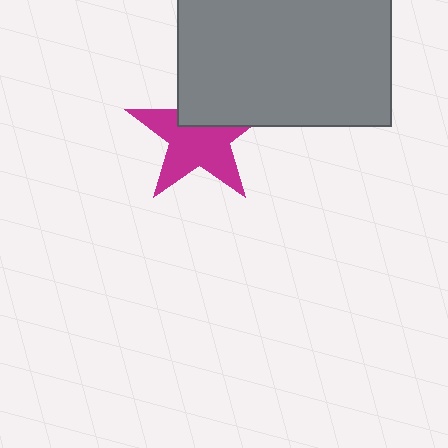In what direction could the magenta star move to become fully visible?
The magenta star could move down. That would shift it out from behind the gray rectangle entirely.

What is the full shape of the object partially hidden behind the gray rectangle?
The partially hidden object is a magenta star.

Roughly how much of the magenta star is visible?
About half of it is visible (roughly 65%).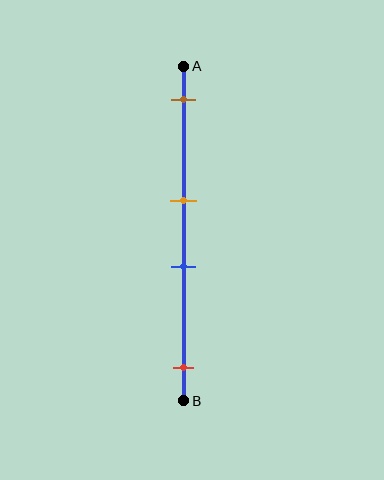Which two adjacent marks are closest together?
The orange and blue marks are the closest adjacent pair.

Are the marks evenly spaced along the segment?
No, the marks are not evenly spaced.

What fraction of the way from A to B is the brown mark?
The brown mark is approximately 10% (0.1) of the way from A to B.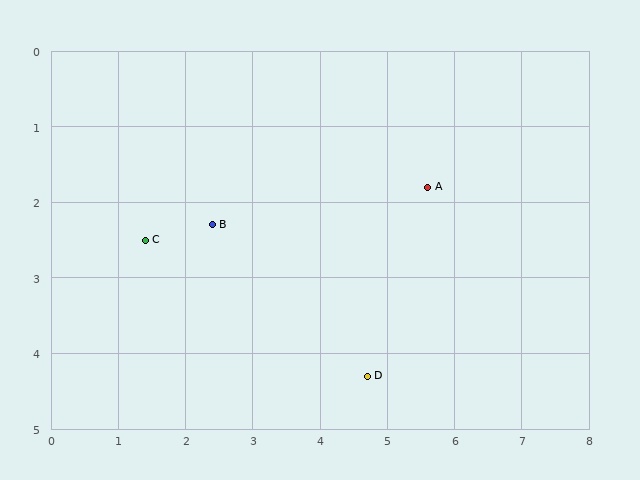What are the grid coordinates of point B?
Point B is at approximately (2.4, 2.3).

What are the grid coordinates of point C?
Point C is at approximately (1.4, 2.5).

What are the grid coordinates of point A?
Point A is at approximately (5.6, 1.8).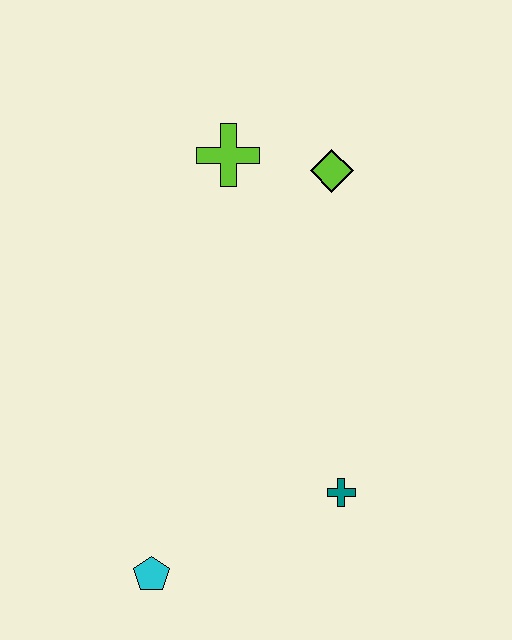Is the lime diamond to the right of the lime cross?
Yes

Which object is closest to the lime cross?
The lime diamond is closest to the lime cross.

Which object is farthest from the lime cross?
The cyan pentagon is farthest from the lime cross.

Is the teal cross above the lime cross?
No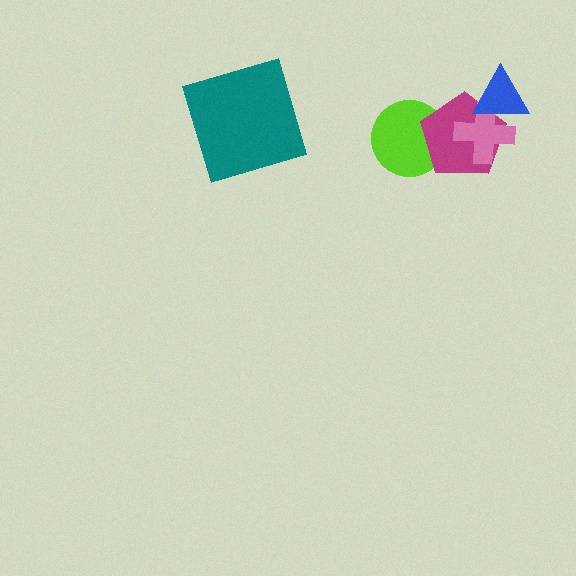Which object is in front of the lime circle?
The magenta pentagon is in front of the lime circle.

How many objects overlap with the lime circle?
1 object overlaps with the lime circle.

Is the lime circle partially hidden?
Yes, it is partially covered by another shape.